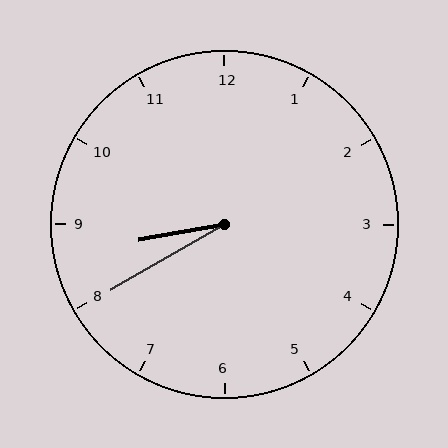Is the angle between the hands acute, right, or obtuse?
It is acute.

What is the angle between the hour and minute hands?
Approximately 20 degrees.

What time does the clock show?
8:40.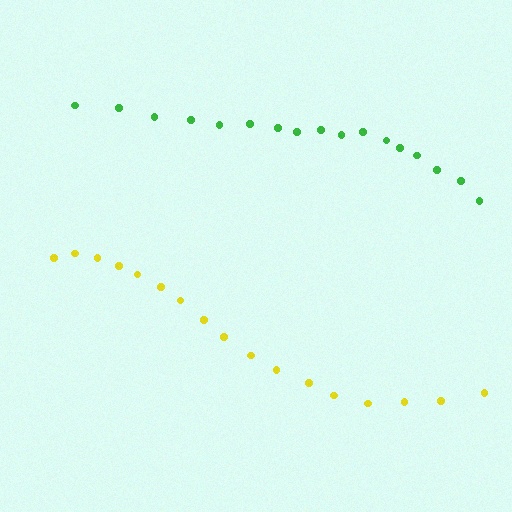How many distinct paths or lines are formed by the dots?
There are 2 distinct paths.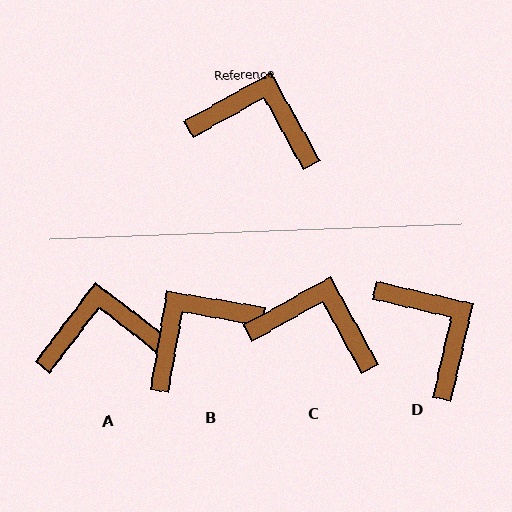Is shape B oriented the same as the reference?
No, it is off by about 51 degrees.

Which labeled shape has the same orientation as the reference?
C.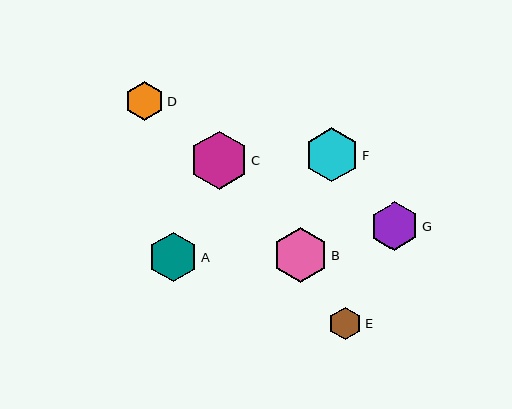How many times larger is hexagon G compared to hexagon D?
Hexagon G is approximately 1.3 times the size of hexagon D.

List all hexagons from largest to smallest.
From largest to smallest: C, B, F, A, G, D, E.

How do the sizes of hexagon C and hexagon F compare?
Hexagon C and hexagon F are approximately the same size.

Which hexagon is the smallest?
Hexagon E is the smallest with a size of approximately 33 pixels.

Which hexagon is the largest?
Hexagon C is the largest with a size of approximately 58 pixels.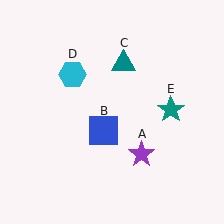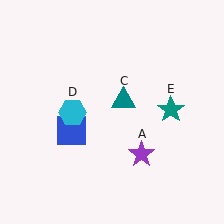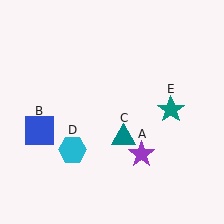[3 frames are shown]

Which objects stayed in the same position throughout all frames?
Purple star (object A) and teal star (object E) remained stationary.